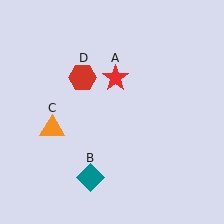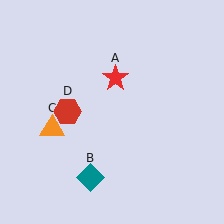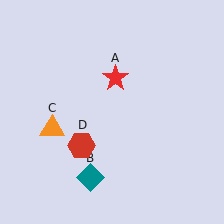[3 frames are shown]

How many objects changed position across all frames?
1 object changed position: red hexagon (object D).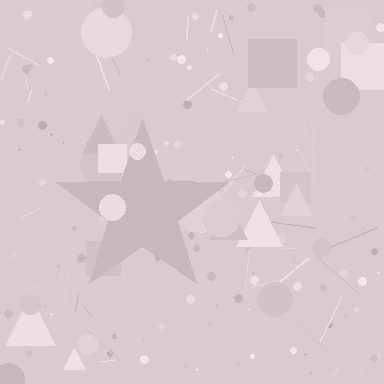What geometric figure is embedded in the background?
A star is embedded in the background.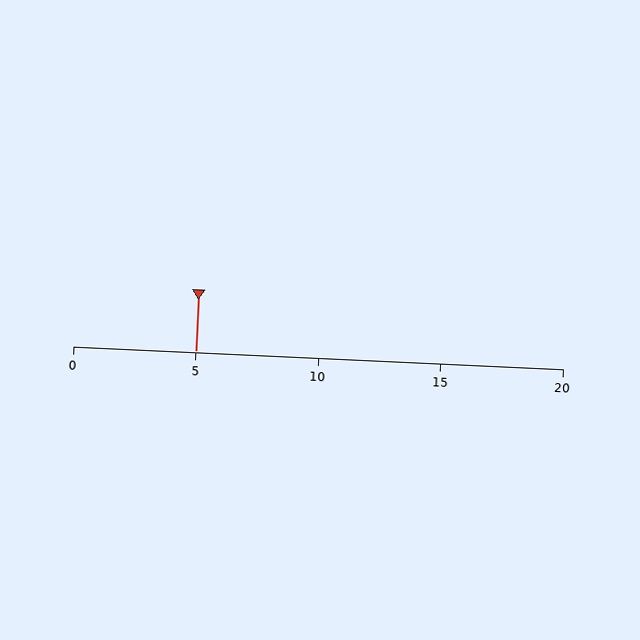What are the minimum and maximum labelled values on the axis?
The axis runs from 0 to 20.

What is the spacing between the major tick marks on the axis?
The major ticks are spaced 5 apart.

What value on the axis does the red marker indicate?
The marker indicates approximately 5.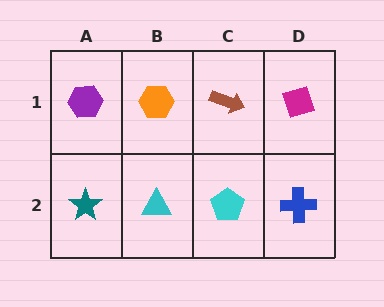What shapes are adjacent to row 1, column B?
A cyan triangle (row 2, column B), a purple hexagon (row 1, column A), a brown arrow (row 1, column C).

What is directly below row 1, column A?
A teal star.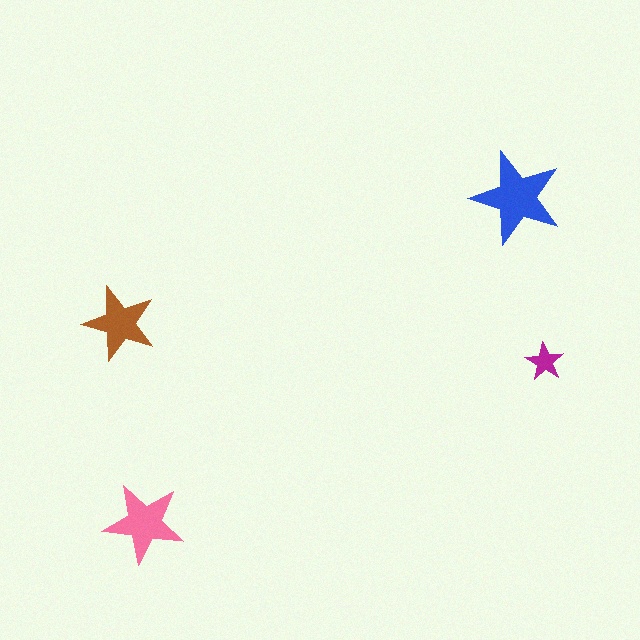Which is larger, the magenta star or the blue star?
The blue one.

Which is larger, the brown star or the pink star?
The pink one.